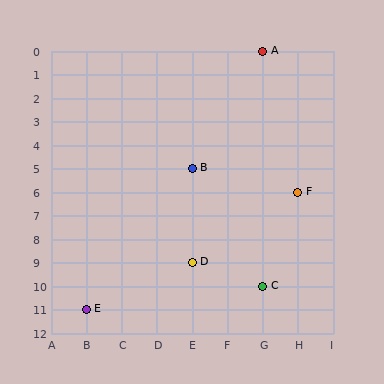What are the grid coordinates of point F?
Point F is at grid coordinates (H, 6).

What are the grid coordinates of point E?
Point E is at grid coordinates (B, 11).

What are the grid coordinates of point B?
Point B is at grid coordinates (E, 5).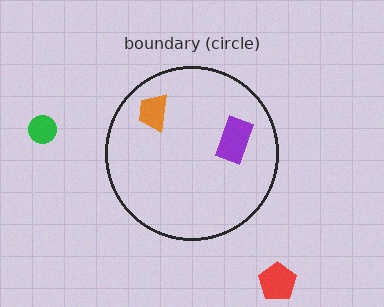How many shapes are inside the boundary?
2 inside, 2 outside.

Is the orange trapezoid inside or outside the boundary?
Inside.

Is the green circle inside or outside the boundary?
Outside.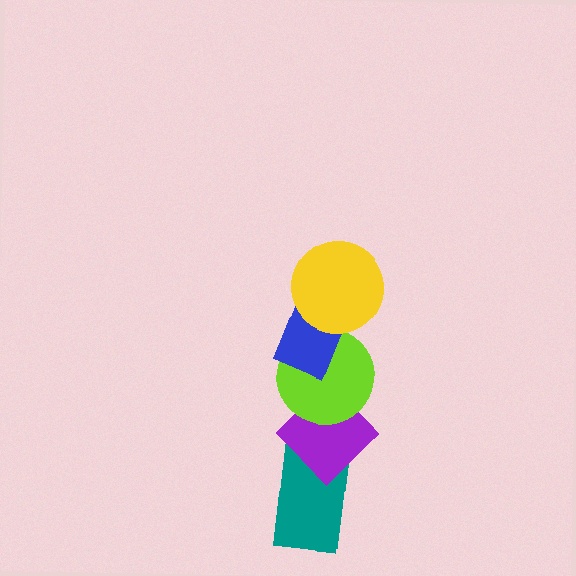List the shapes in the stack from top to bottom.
From top to bottom: the yellow circle, the blue rectangle, the lime circle, the purple diamond, the teal rectangle.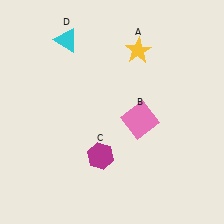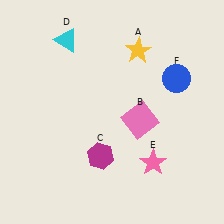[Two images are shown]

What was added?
A pink star (E), a blue circle (F) were added in Image 2.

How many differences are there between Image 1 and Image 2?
There are 2 differences between the two images.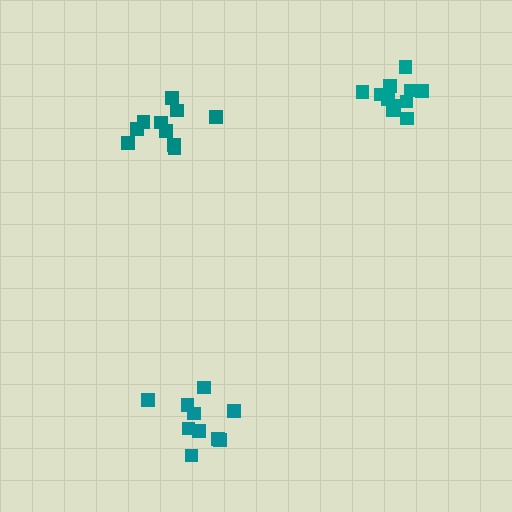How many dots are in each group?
Group 1: 10 dots, Group 2: 10 dots, Group 3: 11 dots (31 total).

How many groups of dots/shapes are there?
There are 3 groups.